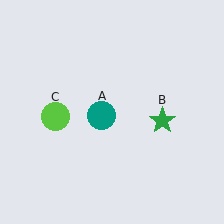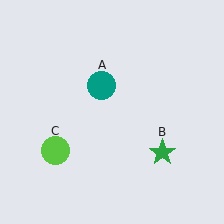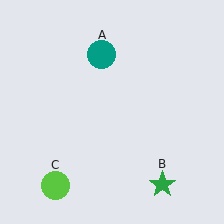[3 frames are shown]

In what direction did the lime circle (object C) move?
The lime circle (object C) moved down.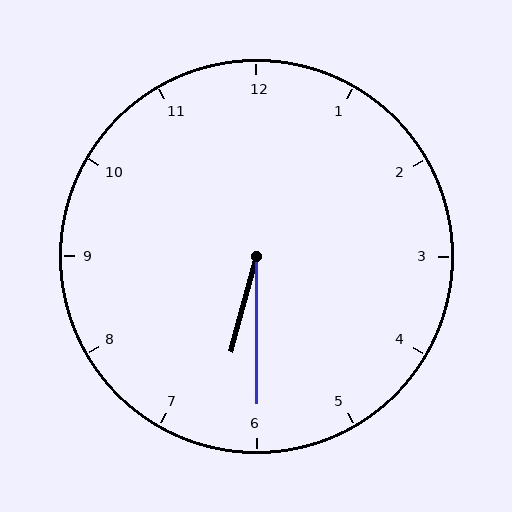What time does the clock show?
6:30.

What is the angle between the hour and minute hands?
Approximately 15 degrees.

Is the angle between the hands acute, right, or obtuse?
It is acute.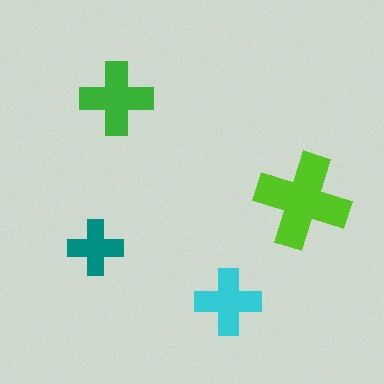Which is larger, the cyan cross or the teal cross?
The cyan one.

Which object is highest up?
The green cross is topmost.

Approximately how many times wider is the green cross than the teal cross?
About 1.5 times wider.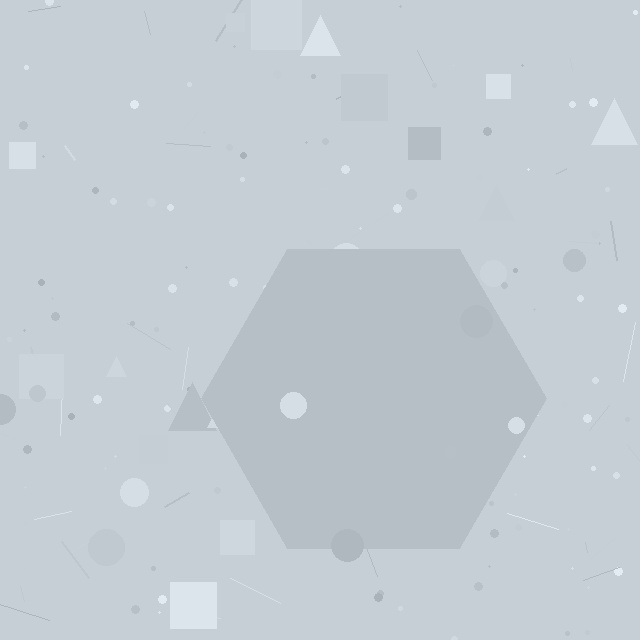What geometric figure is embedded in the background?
A hexagon is embedded in the background.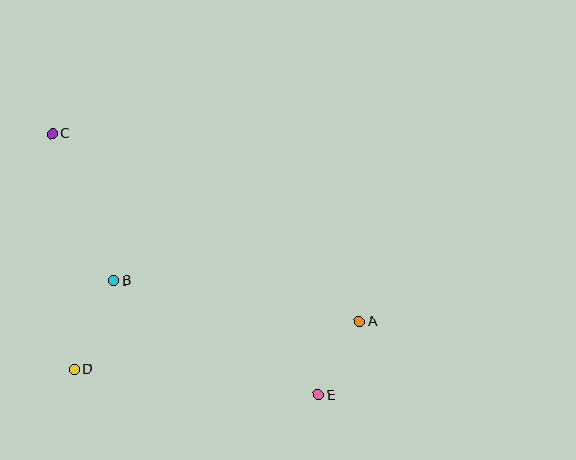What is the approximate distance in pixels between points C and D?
The distance between C and D is approximately 237 pixels.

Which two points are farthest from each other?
Points C and E are farthest from each other.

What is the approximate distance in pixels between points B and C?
The distance between B and C is approximately 159 pixels.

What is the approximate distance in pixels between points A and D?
The distance between A and D is approximately 289 pixels.